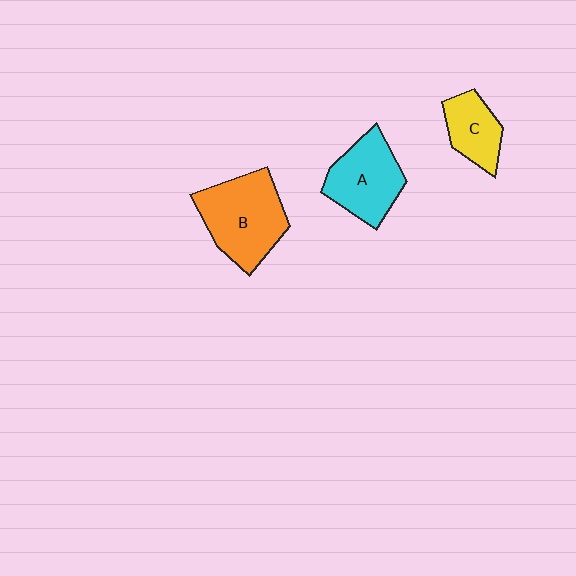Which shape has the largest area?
Shape B (orange).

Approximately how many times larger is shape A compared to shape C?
Approximately 1.5 times.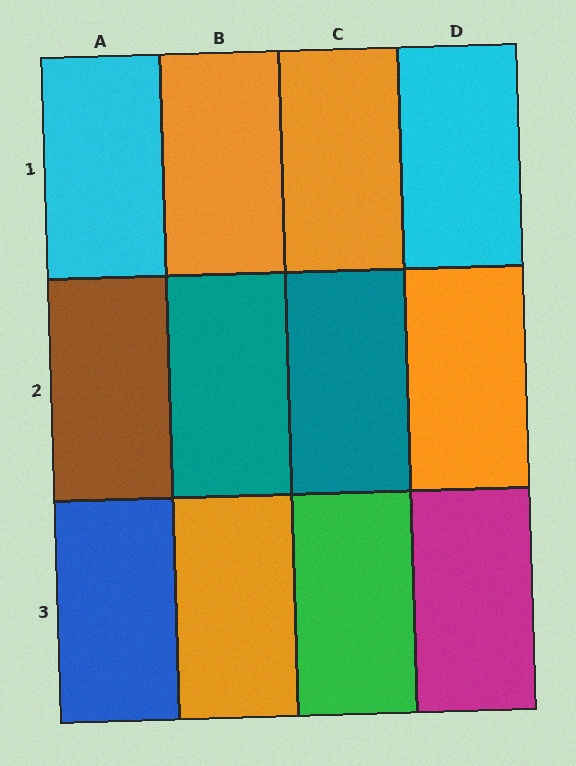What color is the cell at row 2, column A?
Brown.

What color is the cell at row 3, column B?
Orange.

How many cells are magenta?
1 cell is magenta.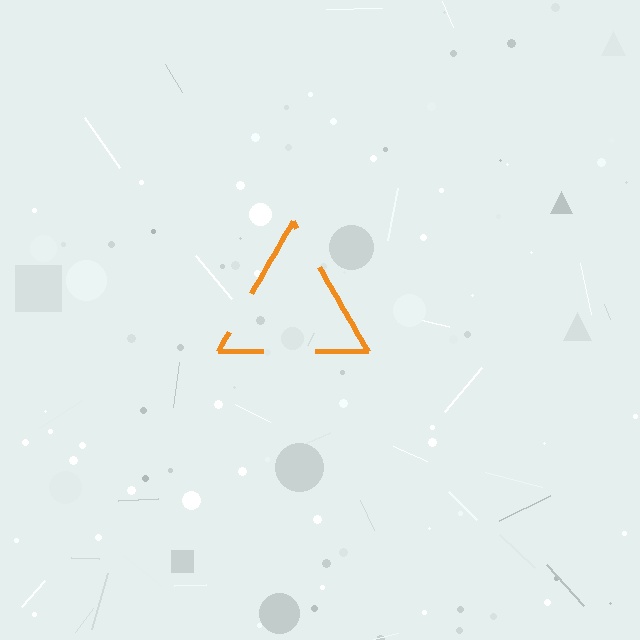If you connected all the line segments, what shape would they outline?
They would outline a triangle.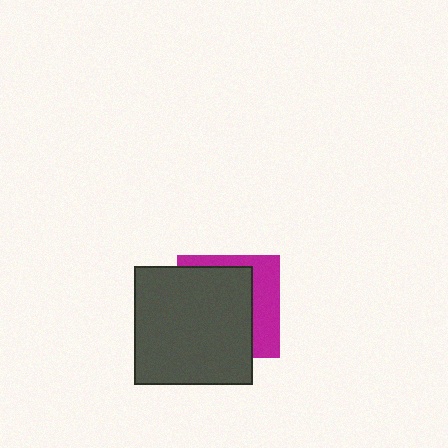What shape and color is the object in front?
The object in front is a dark gray square.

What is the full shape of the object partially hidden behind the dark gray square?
The partially hidden object is a magenta square.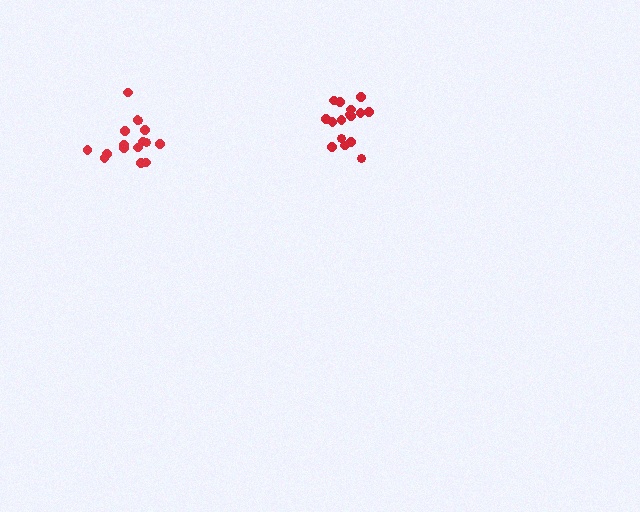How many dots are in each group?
Group 1: 16 dots, Group 2: 16 dots (32 total).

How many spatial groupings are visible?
There are 2 spatial groupings.